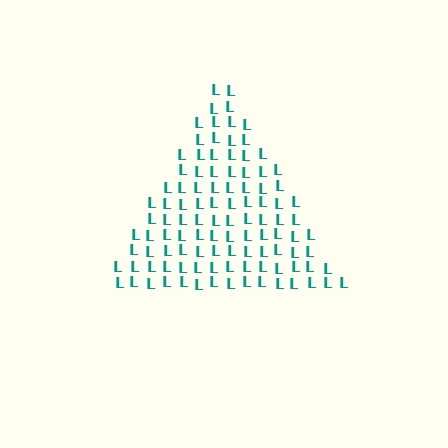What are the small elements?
The small elements are letter L's.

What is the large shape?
The large shape is a triangle.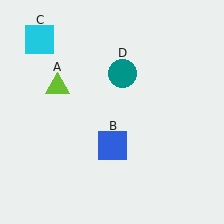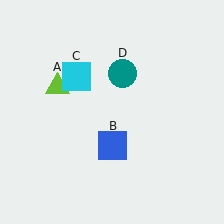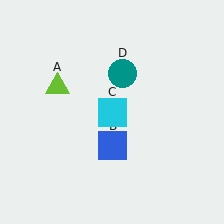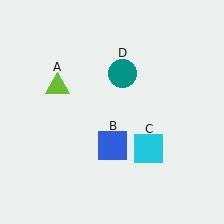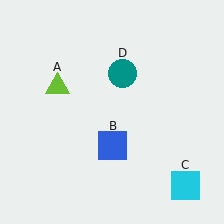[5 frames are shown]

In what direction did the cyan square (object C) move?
The cyan square (object C) moved down and to the right.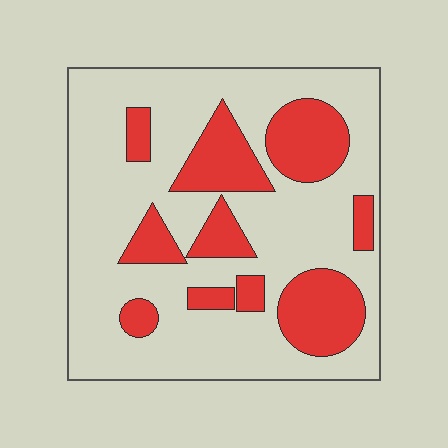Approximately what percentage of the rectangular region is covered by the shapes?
Approximately 30%.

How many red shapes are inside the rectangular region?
10.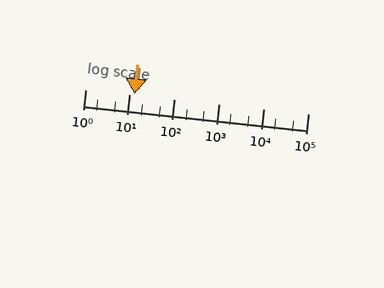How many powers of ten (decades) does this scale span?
The scale spans 5 decades, from 1 to 100000.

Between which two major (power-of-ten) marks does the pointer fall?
The pointer is between 10 and 100.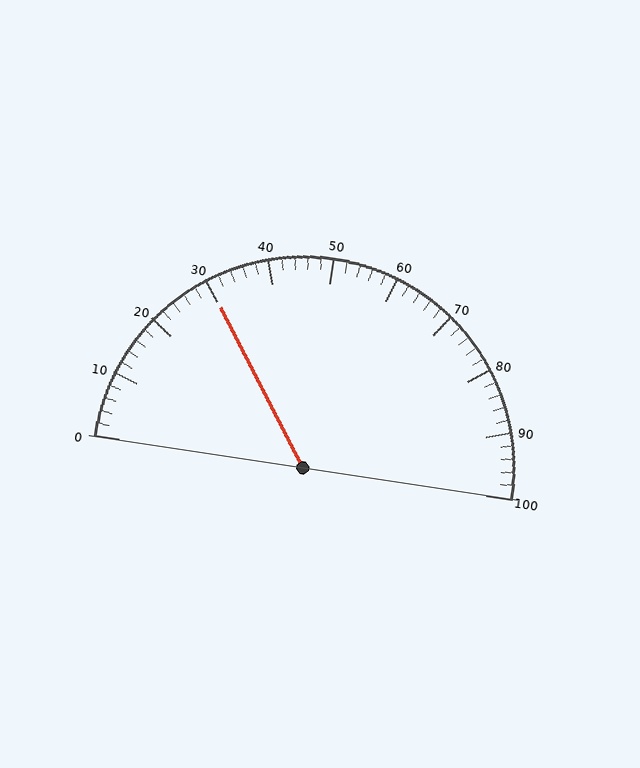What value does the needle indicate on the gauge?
The needle indicates approximately 30.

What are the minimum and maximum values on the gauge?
The gauge ranges from 0 to 100.